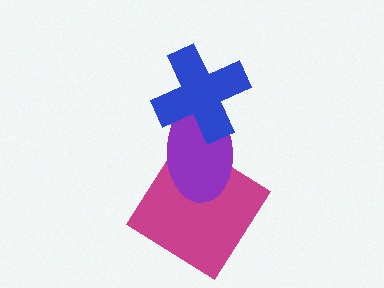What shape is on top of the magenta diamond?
The purple ellipse is on top of the magenta diamond.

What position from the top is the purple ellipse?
The purple ellipse is 2nd from the top.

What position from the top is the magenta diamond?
The magenta diamond is 3rd from the top.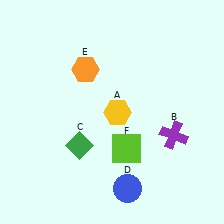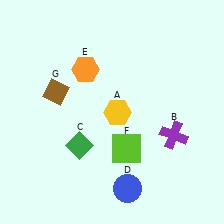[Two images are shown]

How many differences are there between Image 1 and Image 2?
There is 1 difference between the two images.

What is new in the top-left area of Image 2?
A brown diamond (G) was added in the top-left area of Image 2.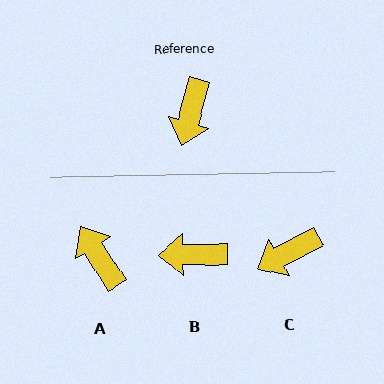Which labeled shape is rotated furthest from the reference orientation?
A, about 133 degrees away.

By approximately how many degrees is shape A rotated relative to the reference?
Approximately 133 degrees clockwise.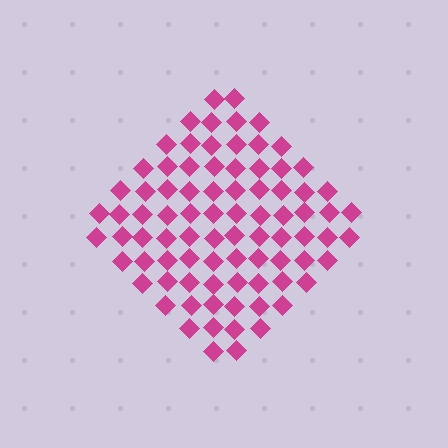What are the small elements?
The small elements are diamonds.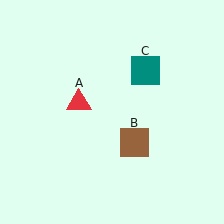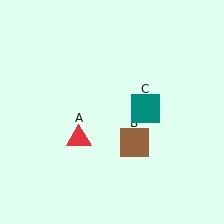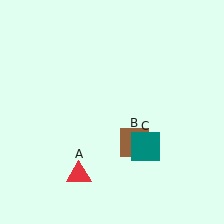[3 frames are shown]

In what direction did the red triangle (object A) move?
The red triangle (object A) moved down.